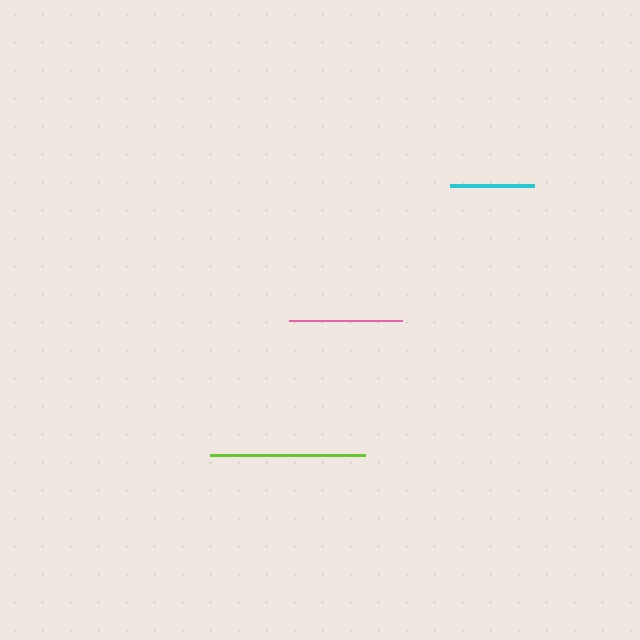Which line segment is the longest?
The lime line is the longest at approximately 155 pixels.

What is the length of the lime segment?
The lime segment is approximately 155 pixels long.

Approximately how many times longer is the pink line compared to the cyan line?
The pink line is approximately 1.3 times the length of the cyan line.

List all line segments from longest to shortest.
From longest to shortest: lime, pink, cyan.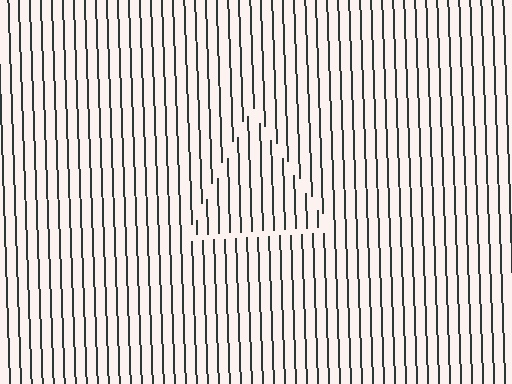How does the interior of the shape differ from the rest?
The interior of the shape contains the same grating, shifted by half a period — the contour is defined by the phase discontinuity where line-ends from the inner and outer gratings abut.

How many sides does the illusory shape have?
3 sides — the line-ends trace a triangle.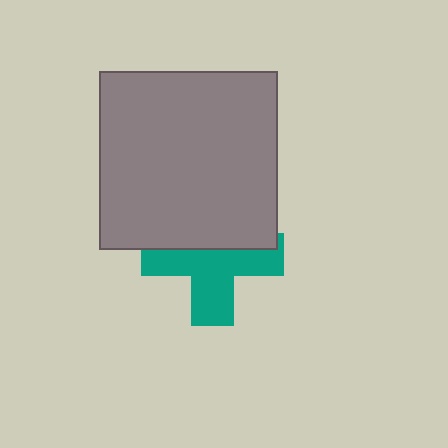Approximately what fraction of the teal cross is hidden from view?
Roughly 42% of the teal cross is hidden behind the gray square.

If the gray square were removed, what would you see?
You would see the complete teal cross.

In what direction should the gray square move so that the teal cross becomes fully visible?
The gray square should move up. That is the shortest direction to clear the overlap and leave the teal cross fully visible.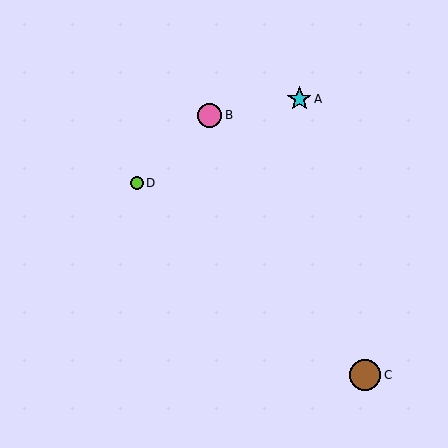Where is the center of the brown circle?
The center of the brown circle is at (365, 375).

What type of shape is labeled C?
Shape C is a brown circle.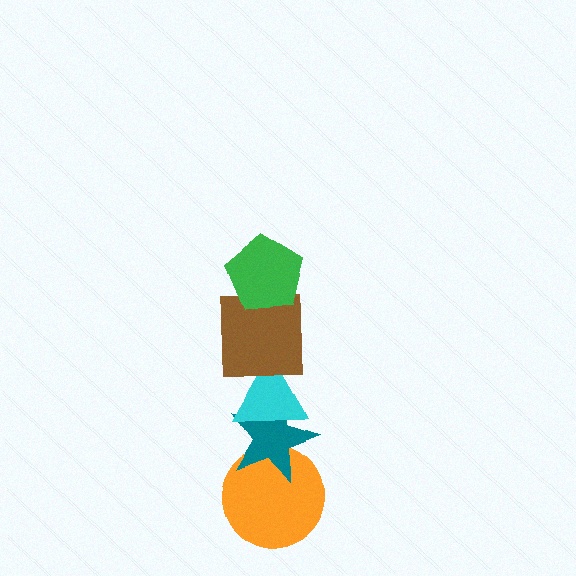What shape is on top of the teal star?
The cyan triangle is on top of the teal star.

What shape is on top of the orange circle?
The teal star is on top of the orange circle.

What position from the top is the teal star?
The teal star is 4th from the top.